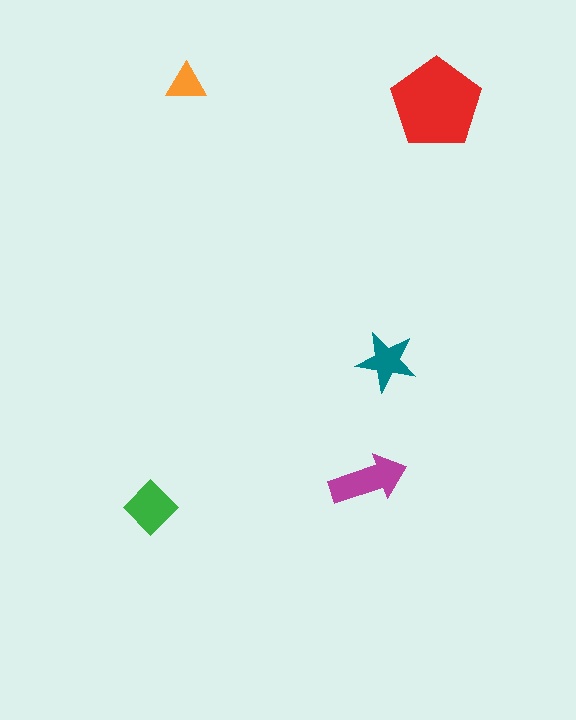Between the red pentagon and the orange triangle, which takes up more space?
The red pentagon.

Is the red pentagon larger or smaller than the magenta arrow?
Larger.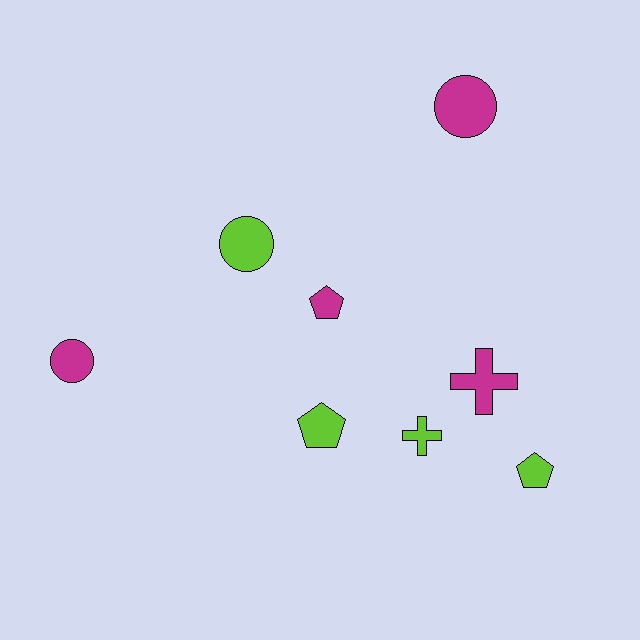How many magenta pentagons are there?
There is 1 magenta pentagon.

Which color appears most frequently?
Lime, with 4 objects.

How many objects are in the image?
There are 8 objects.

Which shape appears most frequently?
Circle, with 3 objects.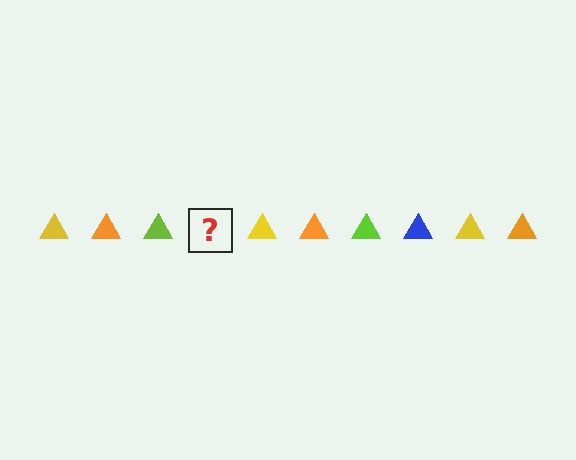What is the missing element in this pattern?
The missing element is a blue triangle.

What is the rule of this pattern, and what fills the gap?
The rule is that the pattern cycles through yellow, orange, lime, blue triangles. The gap should be filled with a blue triangle.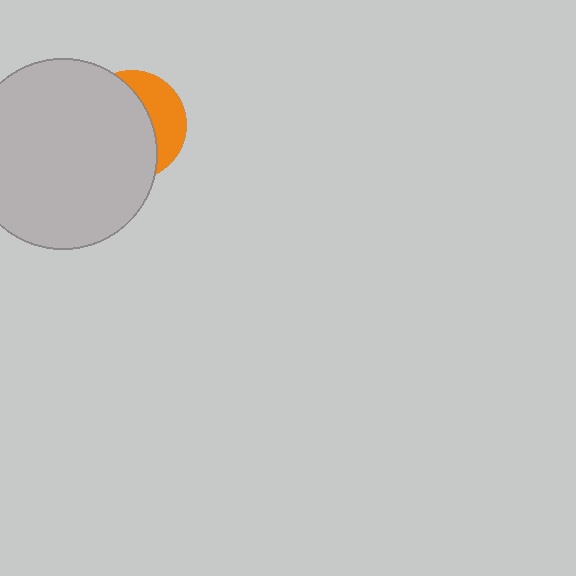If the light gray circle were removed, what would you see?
You would see the complete orange circle.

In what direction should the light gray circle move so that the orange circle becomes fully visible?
The light gray circle should move left. That is the shortest direction to clear the overlap and leave the orange circle fully visible.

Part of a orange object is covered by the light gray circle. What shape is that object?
It is a circle.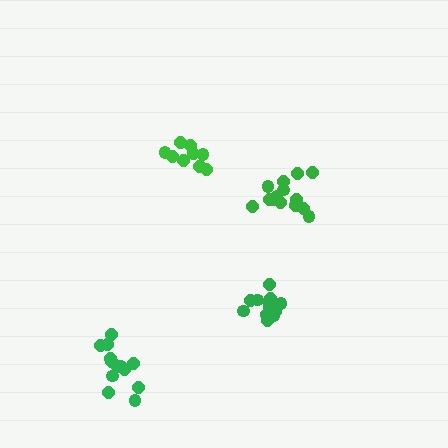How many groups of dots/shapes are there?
There are 4 groups.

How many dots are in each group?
Group 1: 13 dots, Group 2: 13 dots, Group 3: 10 dots, Group 4: 14 dots (50 total).